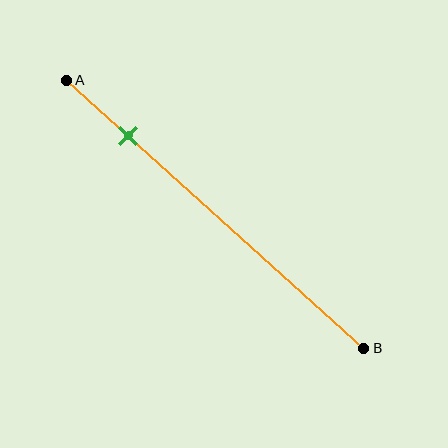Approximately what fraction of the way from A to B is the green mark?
The green mark is approximately 20% of the way from A to B.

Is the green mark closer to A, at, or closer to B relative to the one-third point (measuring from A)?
The green mark is closer to point A than the one-third point of segment AB.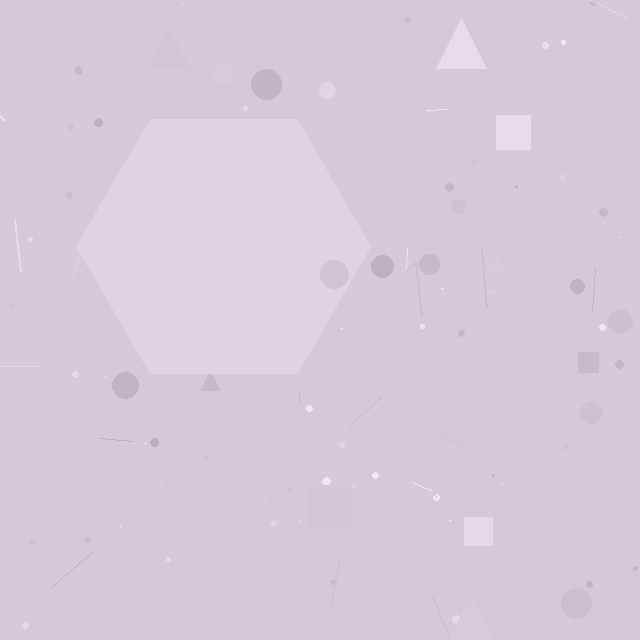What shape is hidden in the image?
A hexagon is hidden in the image.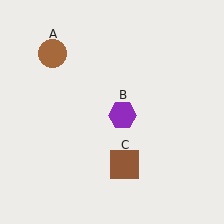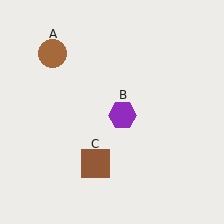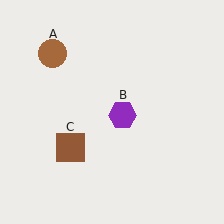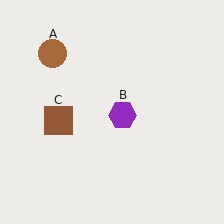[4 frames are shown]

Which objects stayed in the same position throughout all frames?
Brown circle (object A) and purple hexagon (object B) remained stationary.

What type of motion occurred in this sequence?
The brown square (object C) rotated clockwise around the center of the scene.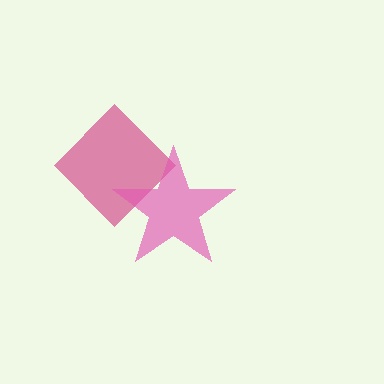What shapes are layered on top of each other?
The layered shapes are: a magenta diamond, a pink star.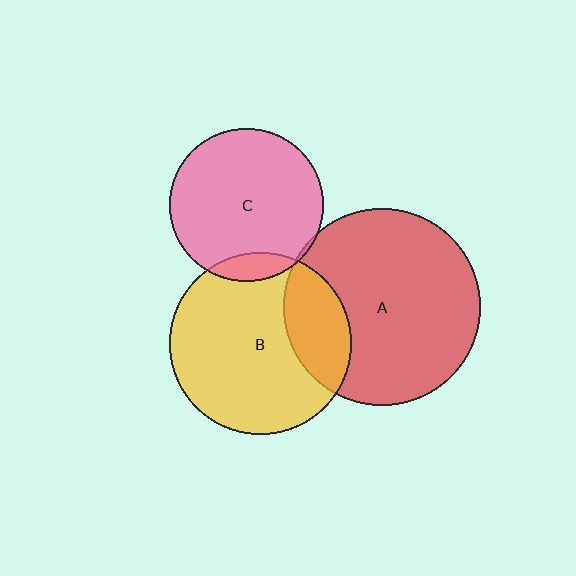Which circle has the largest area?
Circle A (red).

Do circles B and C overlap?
Yes.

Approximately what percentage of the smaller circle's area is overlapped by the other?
Approximately 10%.